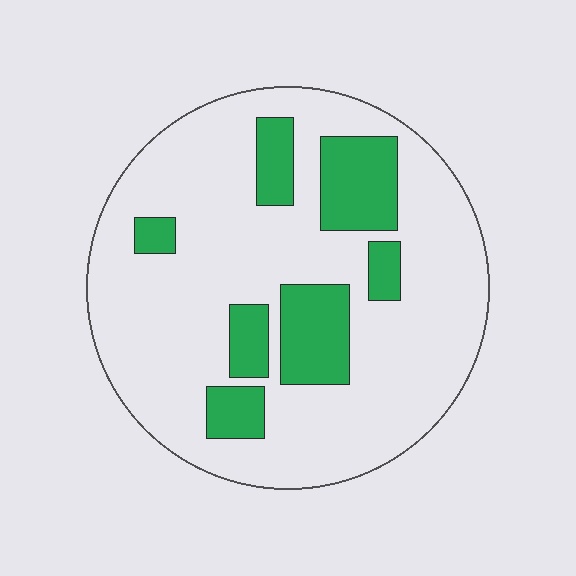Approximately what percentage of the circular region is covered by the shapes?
Approximately 20%.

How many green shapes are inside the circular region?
7.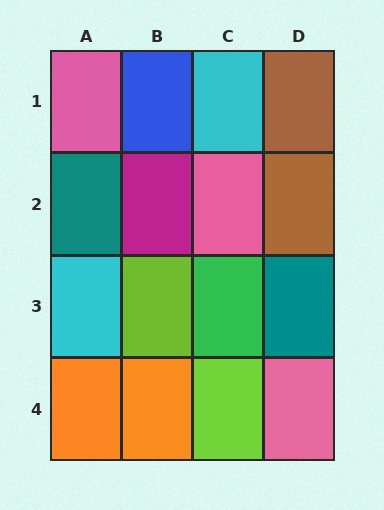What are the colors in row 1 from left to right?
Pink, blue, cyan, brown.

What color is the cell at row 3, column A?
Cyan.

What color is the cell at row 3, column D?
Teal.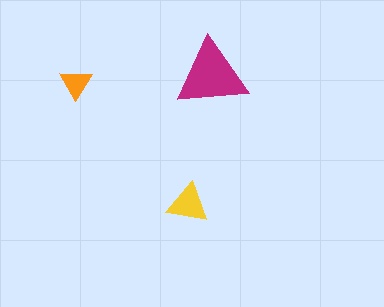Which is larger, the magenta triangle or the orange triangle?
The magenta one.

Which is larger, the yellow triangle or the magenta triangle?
The magenta one.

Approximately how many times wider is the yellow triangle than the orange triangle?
About 1.5 times wider.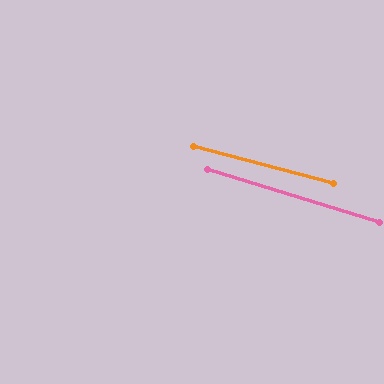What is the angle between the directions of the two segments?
Approximately 2 degrees.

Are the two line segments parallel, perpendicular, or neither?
Parallel — their directions differ by only 1.9°.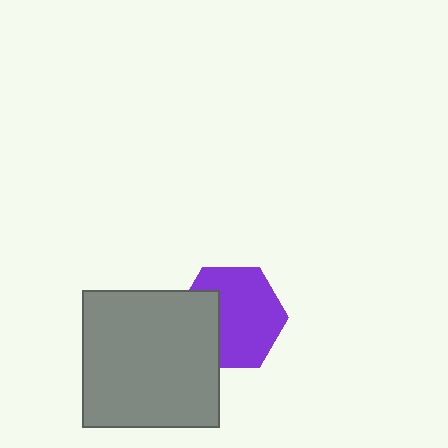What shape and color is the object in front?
The object in front is a gray square.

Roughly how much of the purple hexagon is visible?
Most of it is visible (roughly 69%).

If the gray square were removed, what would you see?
You would see the complete purple hexagon.